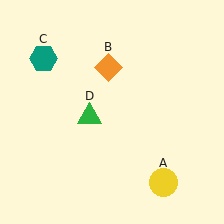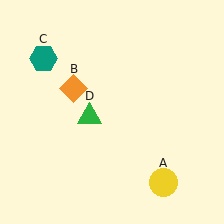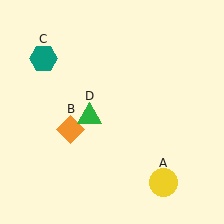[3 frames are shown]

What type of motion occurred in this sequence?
The orange diamond (object B) rotated counterclockwise around the center of the scene.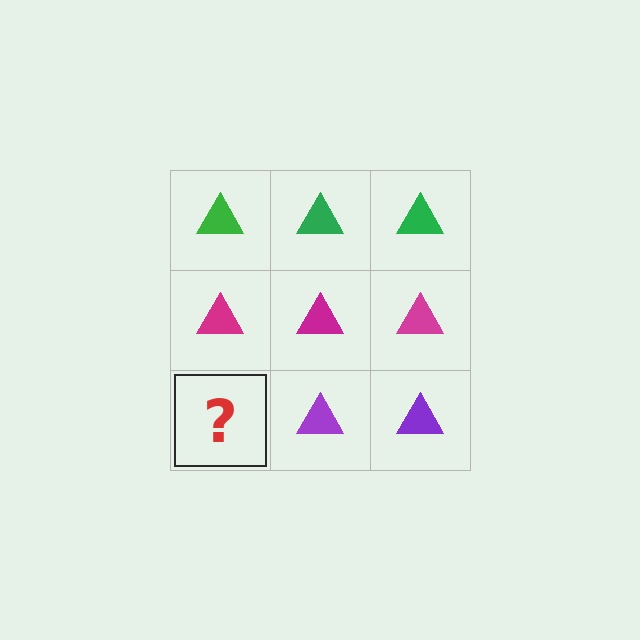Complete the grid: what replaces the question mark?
The question mark should be replaced with a purple triangle.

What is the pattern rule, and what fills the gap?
The rule is that each row has a consistent color. The gap should be filled with a purple triangle.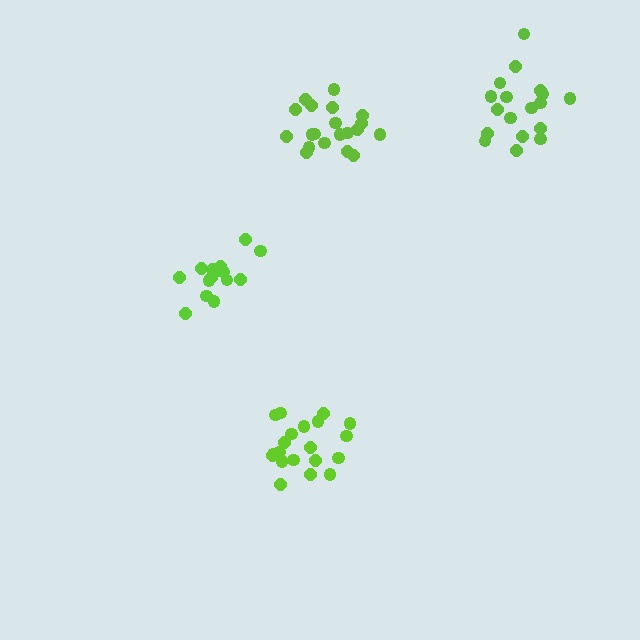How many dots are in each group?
Group 1: 20 dots, Group 2: 18 dots, Group 3: 20 dots, Group 4: 15 dots (73 total).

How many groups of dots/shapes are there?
There are 4 groups.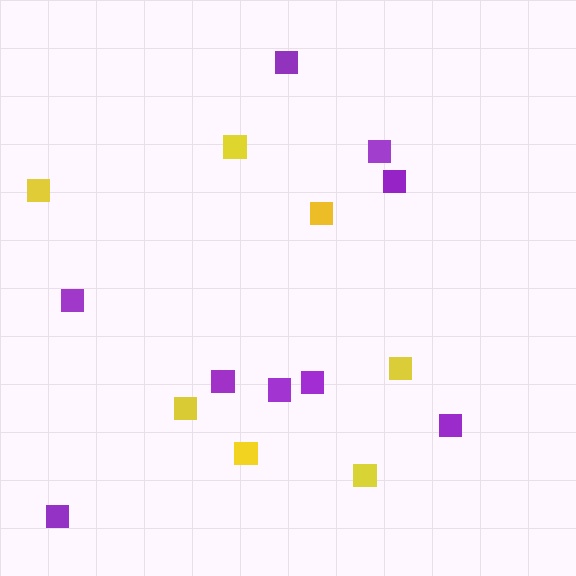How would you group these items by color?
There are 2 groups: one group of purple squares (9) and one group of yellow squares (7).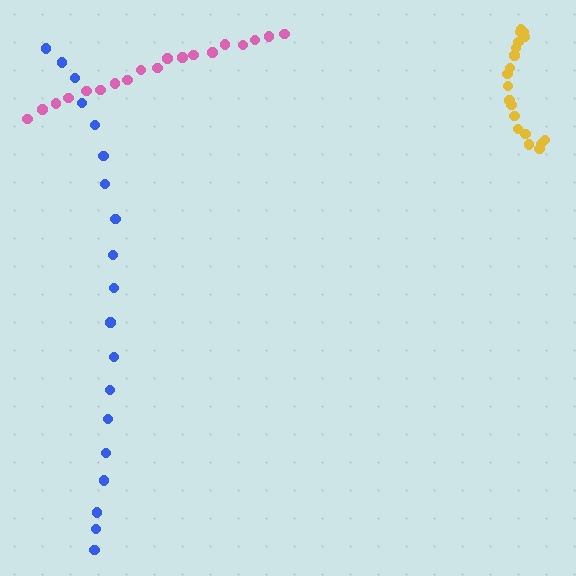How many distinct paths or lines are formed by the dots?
There are 3 distinct paths.